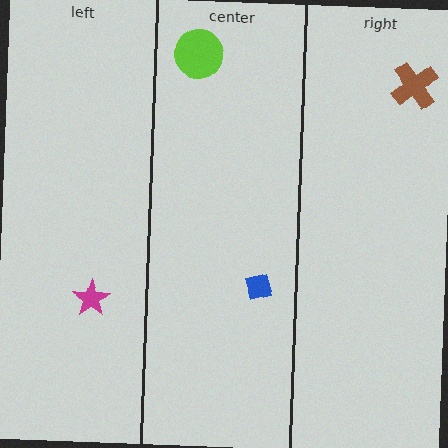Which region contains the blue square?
The center region.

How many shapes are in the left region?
1.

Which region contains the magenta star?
The left region.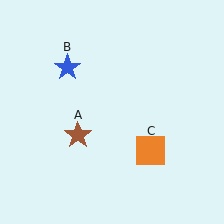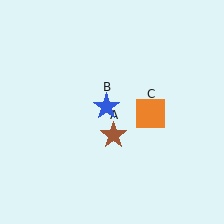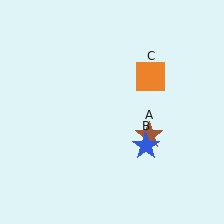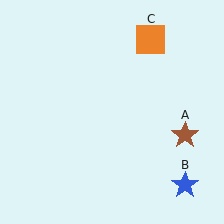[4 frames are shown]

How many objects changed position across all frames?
3 objects changed position: brown star (object A), blue star (object B), orange square (object C).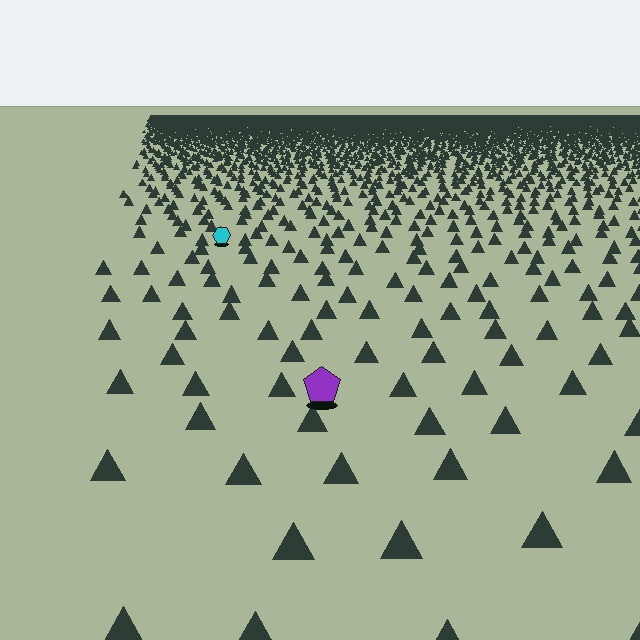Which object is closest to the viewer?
The purple pentagon is closest. The texture marks near it are larger and more spread out.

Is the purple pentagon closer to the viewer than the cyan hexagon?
Yes. The purple pentagon is closer — you can tell from the texture gradient: the ground texture is coarser near it.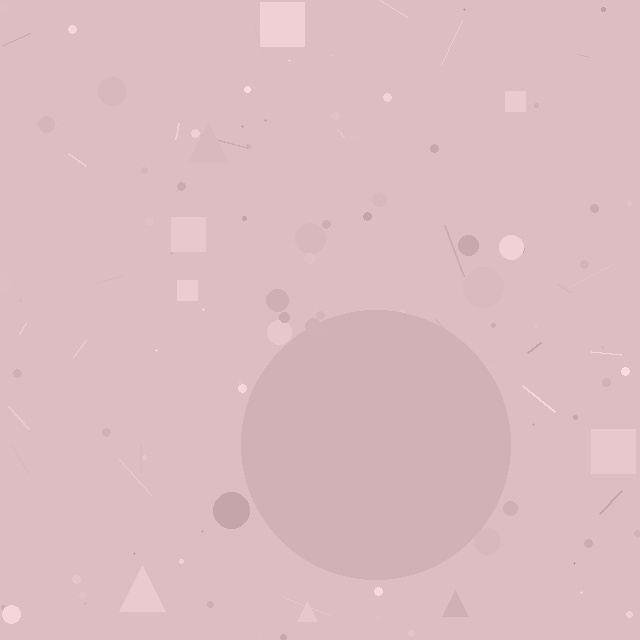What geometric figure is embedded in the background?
A circle is embedded in the background.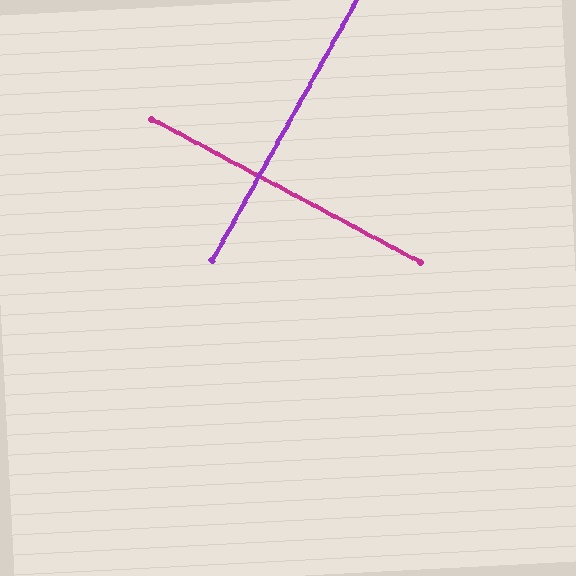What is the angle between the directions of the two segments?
Approximately 89 degrees.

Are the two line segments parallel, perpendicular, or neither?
Perpendicular — they meet at approximately 89°.